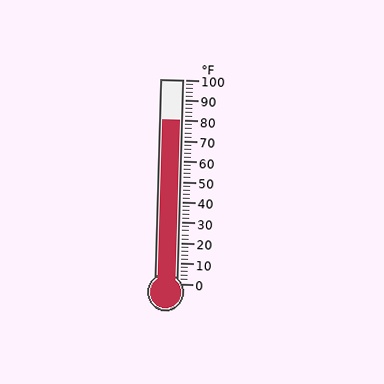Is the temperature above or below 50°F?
The temperature is above 50°F.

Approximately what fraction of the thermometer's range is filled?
The thermometer is filled to approximately 80% of its range.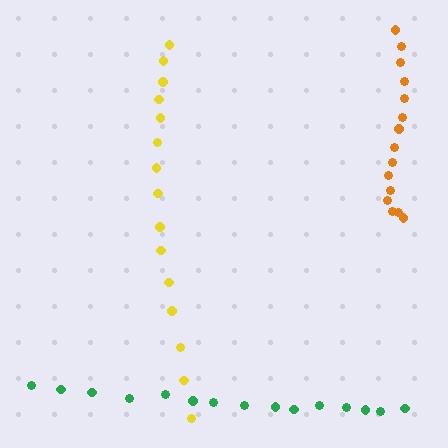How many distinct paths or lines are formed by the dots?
There are 3 distinct paths.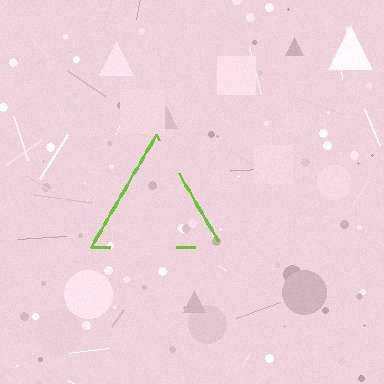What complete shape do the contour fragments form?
The contour fragments form a triangle.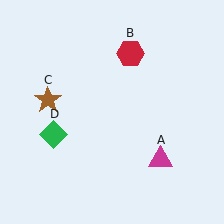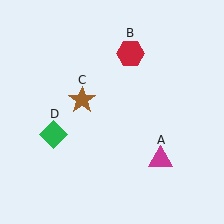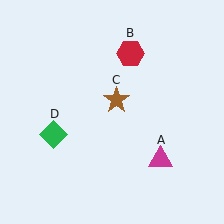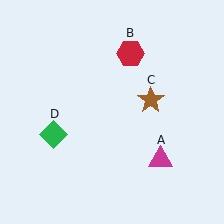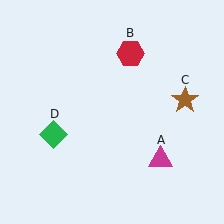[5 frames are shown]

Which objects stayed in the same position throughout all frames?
Magenta triangle (object A) and red hexagon (object B) and green diamond (object D) remained stationary.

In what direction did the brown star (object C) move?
The brown star (object C) moved right.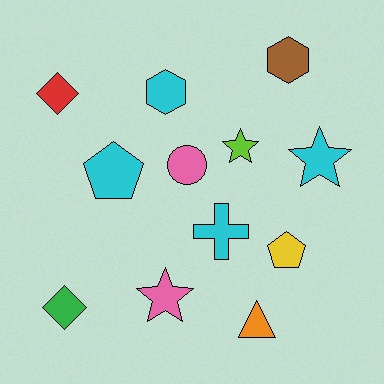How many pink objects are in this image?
There are 2 pink objects.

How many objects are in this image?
There are 12 objects.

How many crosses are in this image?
There is 1 cross.